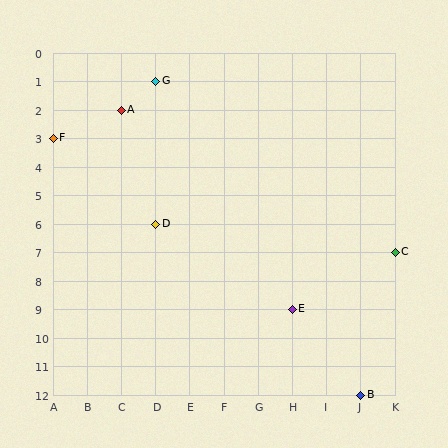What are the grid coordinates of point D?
Point D is at grid coordinates (D, 6).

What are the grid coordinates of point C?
Point C is at grid coordinates (K, 7).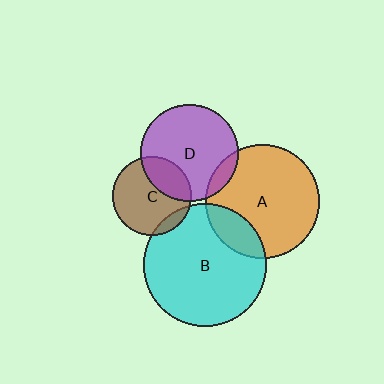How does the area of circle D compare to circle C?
Approximately 1.5 times.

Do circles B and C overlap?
Yes.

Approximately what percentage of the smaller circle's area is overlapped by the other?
Approximately 10%.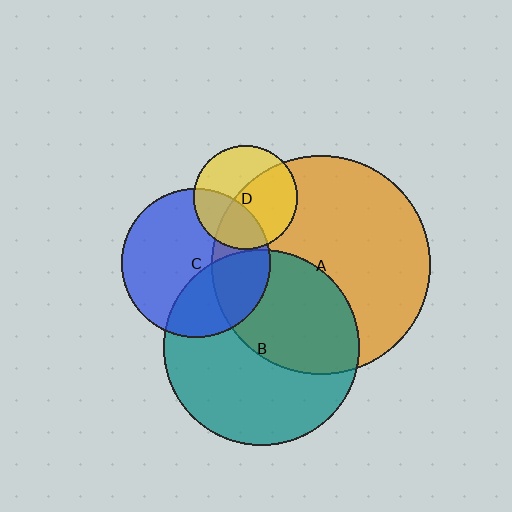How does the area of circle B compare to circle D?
Approximately 3.6 times.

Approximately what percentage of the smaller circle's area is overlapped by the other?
Approximately 35%.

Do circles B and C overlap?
Yes.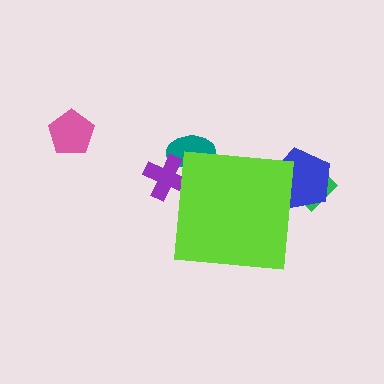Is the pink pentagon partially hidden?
No, the pink pentagon is fully visible.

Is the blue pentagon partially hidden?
Yes, the blue pentagon is partially hidden behind the lime square.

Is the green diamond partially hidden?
Yes, the green diamond is partially hidden behind the lime square.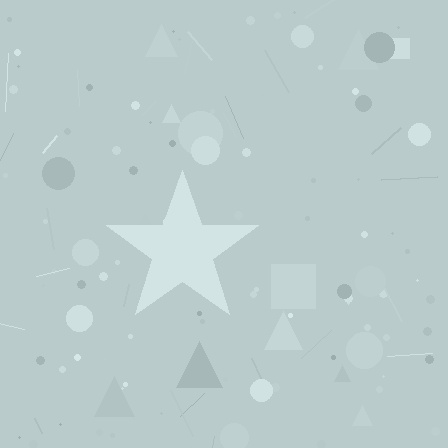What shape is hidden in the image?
A star is hidden in the image.